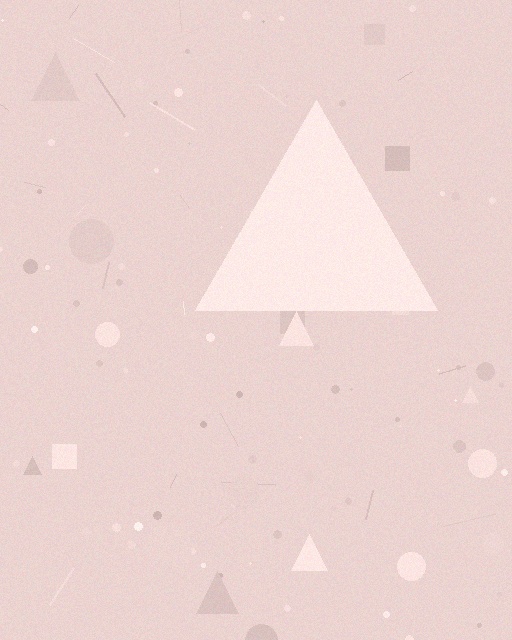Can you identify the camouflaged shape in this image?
The camouflaged shape is a triangle.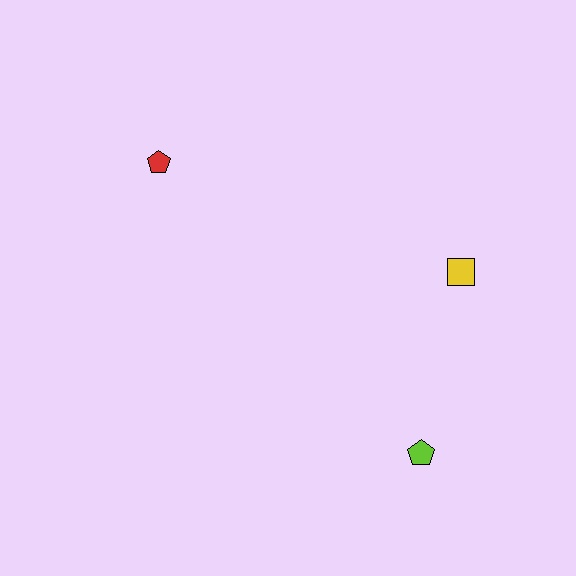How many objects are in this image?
There are 3 objects.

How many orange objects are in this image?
There are no orange objects.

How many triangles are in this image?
There are no triangles.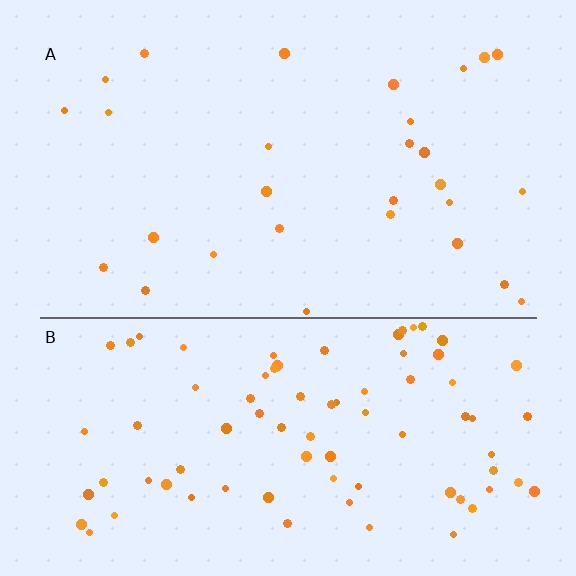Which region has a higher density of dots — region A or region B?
B (the bottom).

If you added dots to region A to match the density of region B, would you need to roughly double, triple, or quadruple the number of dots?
Approximately triple.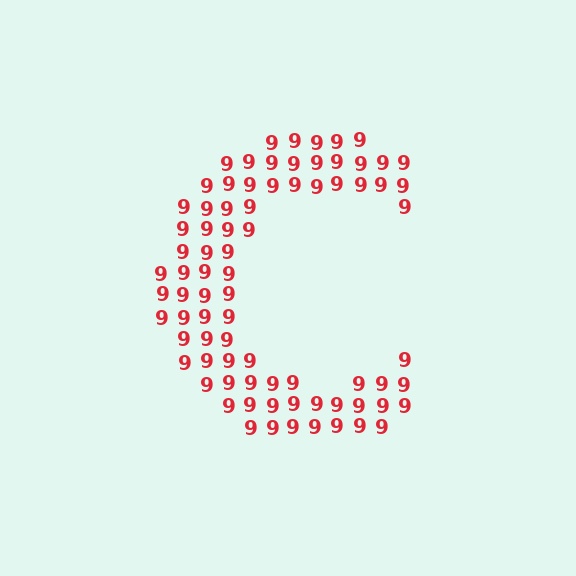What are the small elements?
The small elements are digit 9's.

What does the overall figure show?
The overall figure shows the letter C.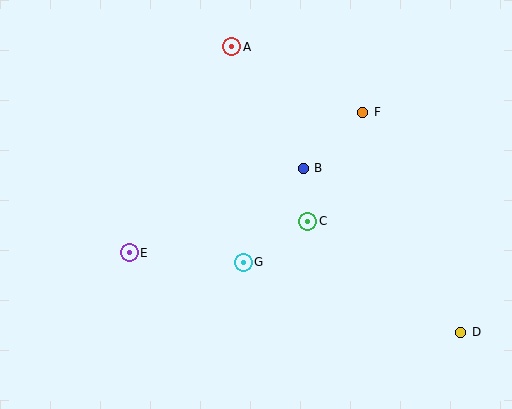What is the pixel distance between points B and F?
The distance between B and F is 82 pixels.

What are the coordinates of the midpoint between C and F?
The midpoint between C and F is at (335, 167).